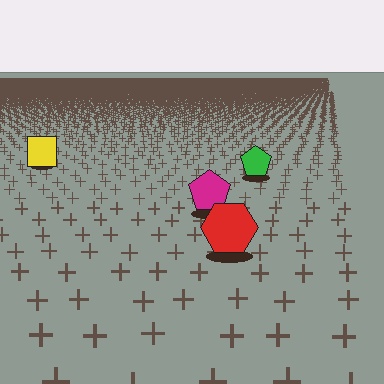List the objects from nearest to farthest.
From nearest to farthest: the red hexagon, the magenta pentagon, the green pentagon, the yellow square.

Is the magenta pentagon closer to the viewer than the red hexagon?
No. The red hexagon is closer — you can tell from the texture gradient: the ground texture is coarser near it.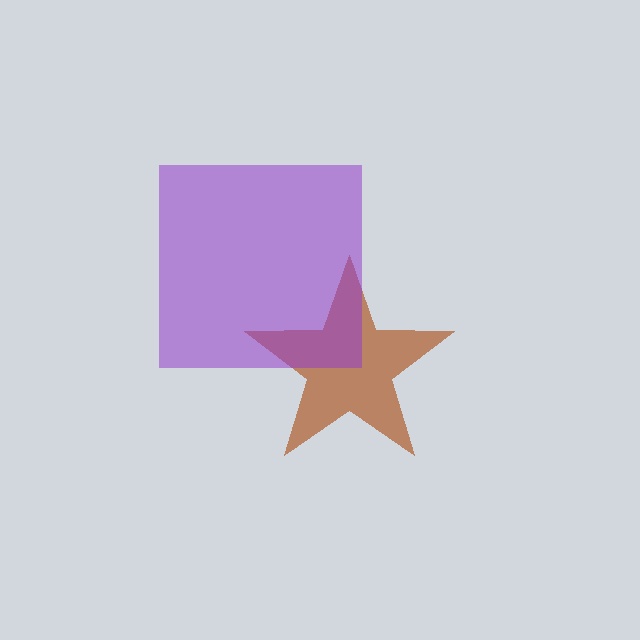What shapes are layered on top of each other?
The layered shapes are: a brown star, a purple square.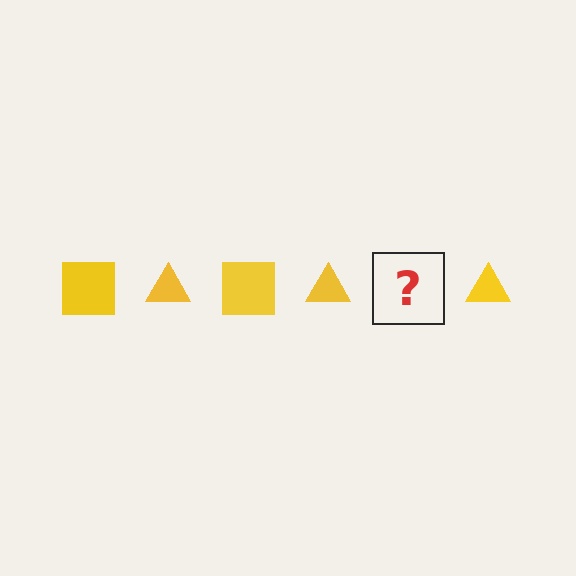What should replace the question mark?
The question mark should be replaced with a yellow square.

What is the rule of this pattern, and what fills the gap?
The rule is that the pattern cycles through square, triangle shapes in yellow. The gap should be filled with a yellow square.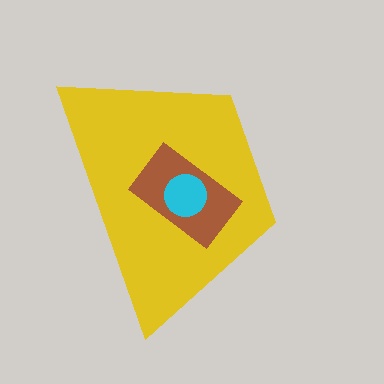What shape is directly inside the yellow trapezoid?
The brown rectangle.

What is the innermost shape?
The cyan circle.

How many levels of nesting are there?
3.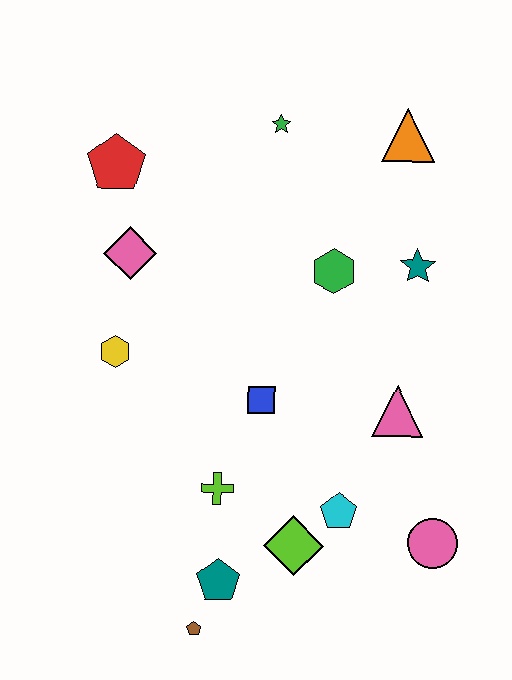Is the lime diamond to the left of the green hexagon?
Yes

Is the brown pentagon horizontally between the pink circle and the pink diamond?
Yes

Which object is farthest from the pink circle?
The red pentagon is farthest from the pink circle.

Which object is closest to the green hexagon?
The teal star is closest to the green hexagon.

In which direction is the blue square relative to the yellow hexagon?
The blue square is to the right of the yellow hexagon.